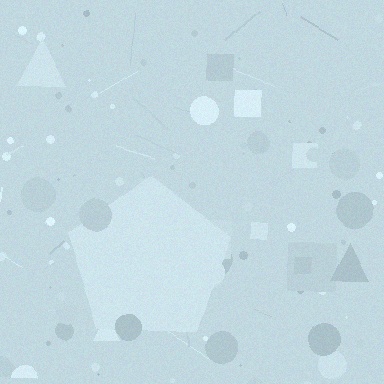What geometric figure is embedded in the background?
A pentagon is embedded in the background.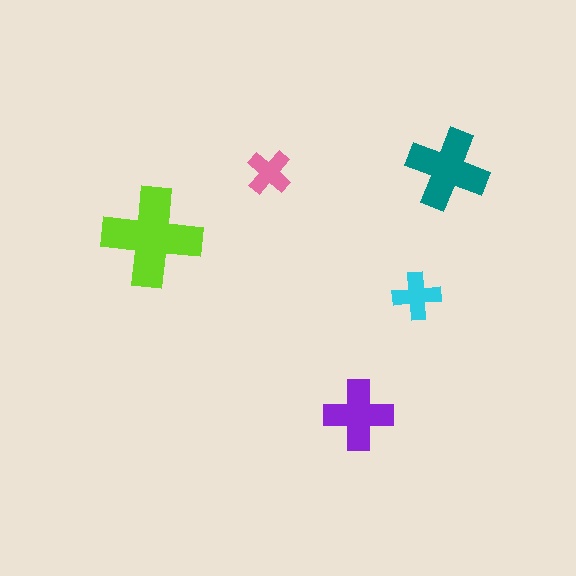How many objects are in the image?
There are 5 objects in the image.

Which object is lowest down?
The purple cross is bottommost.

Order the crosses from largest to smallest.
the lime one, the teal one, the purple one, the cyan one, the pink one.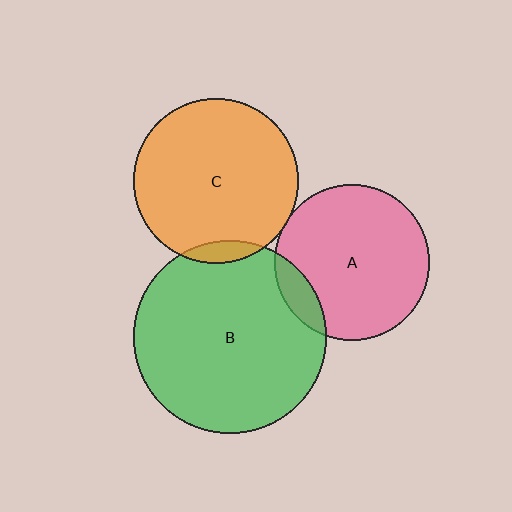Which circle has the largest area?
Circle B (green).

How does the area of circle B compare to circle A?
Approximately 1.5 times.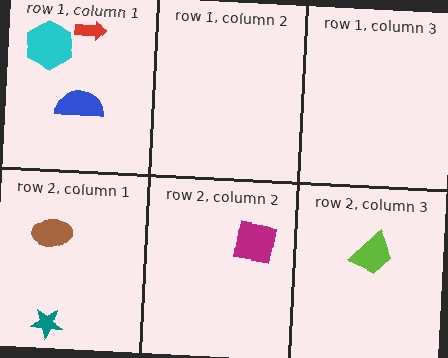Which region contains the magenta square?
The row 2, column 2 region.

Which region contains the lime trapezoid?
The row 2, column 3 region.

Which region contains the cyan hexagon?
The row 1, column 1 region.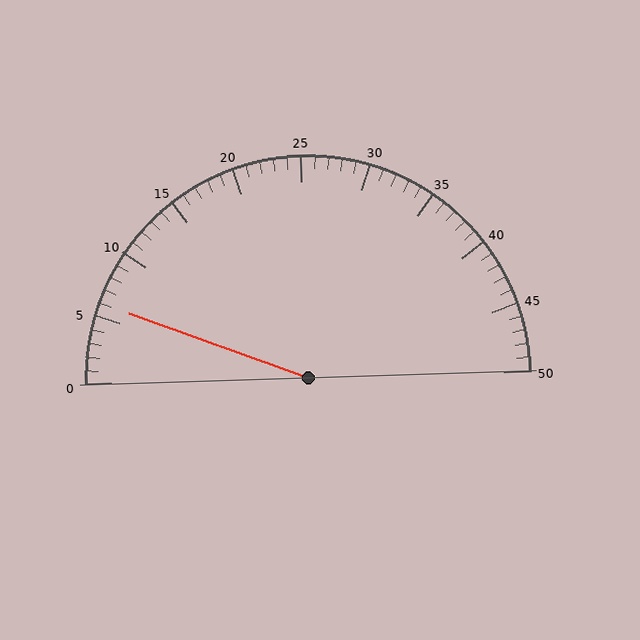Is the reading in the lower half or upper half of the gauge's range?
The reading is in the lower half of the range (0 to 50).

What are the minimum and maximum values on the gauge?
The gauge ranges from 0 to 50.